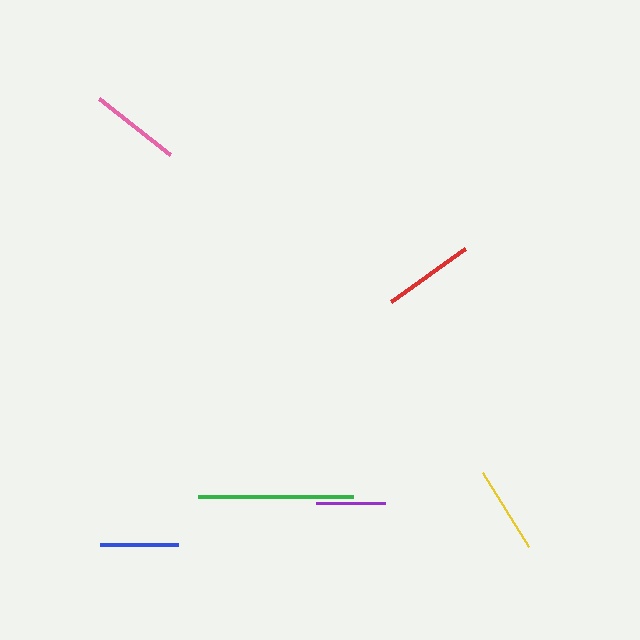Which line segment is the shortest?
The purple line is the shortest at approximately 69 pixels.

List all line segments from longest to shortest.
From longest to shortest: green, red, pink, yellow, blue, purple.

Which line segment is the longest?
The green line is the longest at approximately 155 pixels.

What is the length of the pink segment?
The pink segment is approximately 90 pixels long.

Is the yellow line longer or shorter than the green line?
The green line is longer than the yellow line.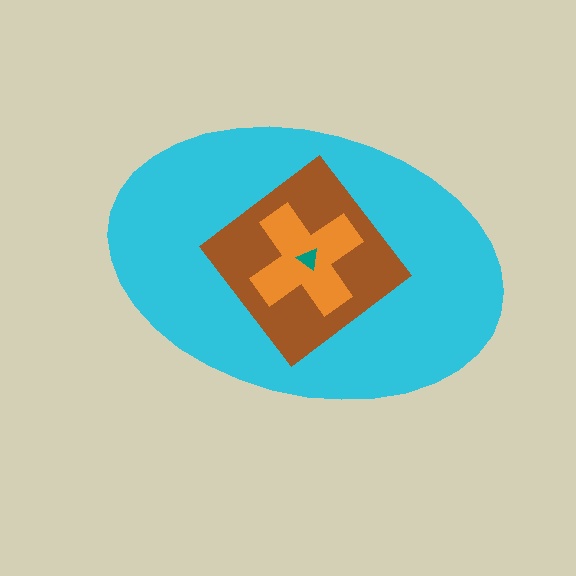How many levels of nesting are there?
4.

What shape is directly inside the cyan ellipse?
The brown diamond.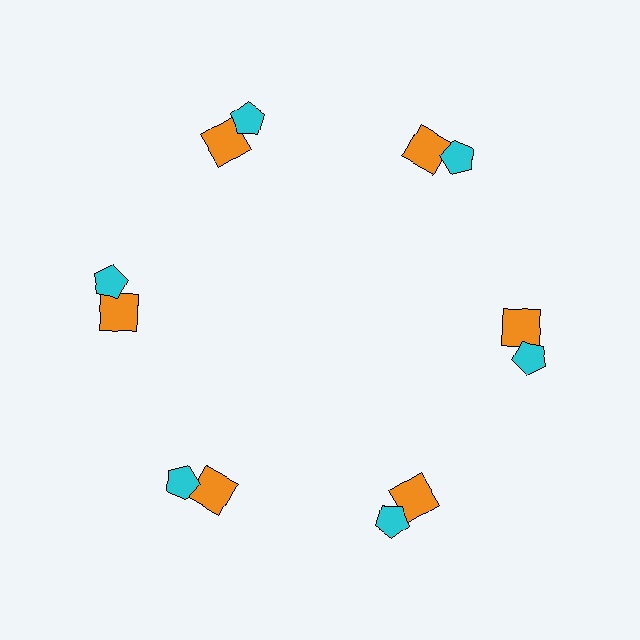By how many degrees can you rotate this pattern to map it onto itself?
The pattern maps onto itself every 60 degrees of rotation.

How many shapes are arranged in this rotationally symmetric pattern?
There are 12 shapes, arranged in 6 groups of 2.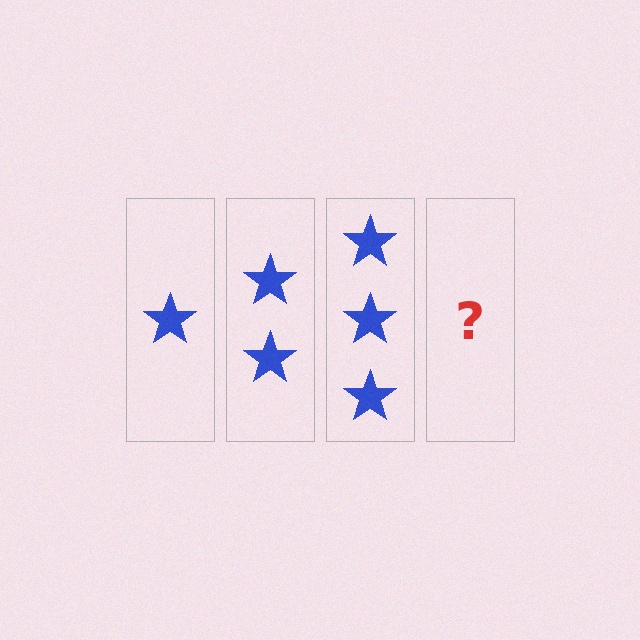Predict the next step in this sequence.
The next step is 4 stars.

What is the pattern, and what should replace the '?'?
The pattern is that each step adds one more star. The '?' should be 4 stars.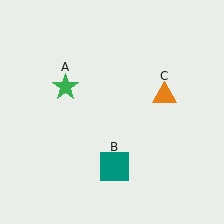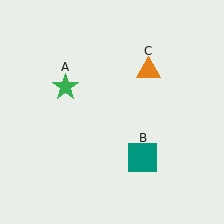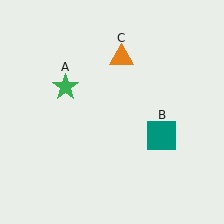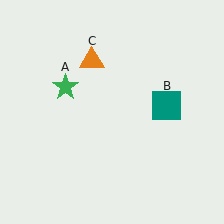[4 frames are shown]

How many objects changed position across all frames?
2 objects changed position: teal square (object B), orange triangle (object C).